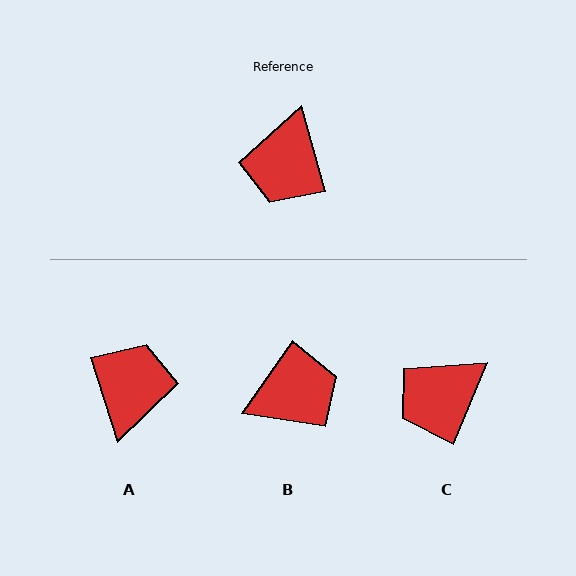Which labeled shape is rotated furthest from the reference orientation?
A, about 178 degrees away.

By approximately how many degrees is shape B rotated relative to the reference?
Approximately 129 degrees counter-clockwise.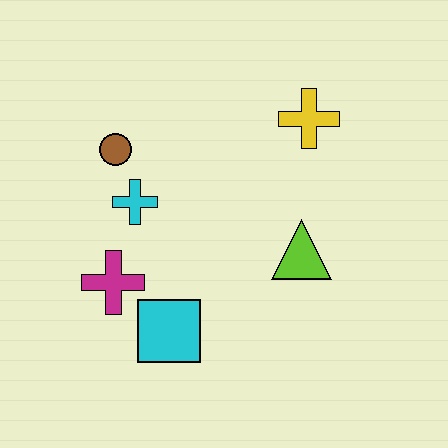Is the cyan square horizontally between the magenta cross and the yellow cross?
Yes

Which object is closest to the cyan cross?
The brown circle is closest to the cyan cross.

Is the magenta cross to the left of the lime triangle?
Yes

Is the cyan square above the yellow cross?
No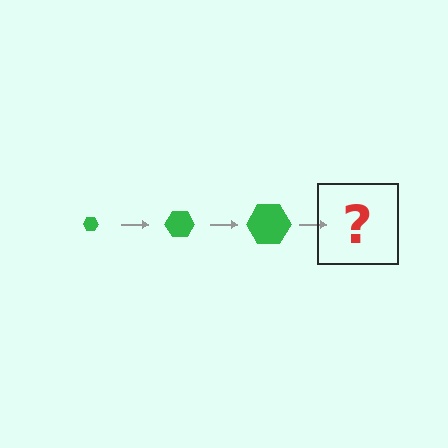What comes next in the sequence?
The next element should be a green hexagon, larger than the previous one.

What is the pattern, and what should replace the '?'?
The pattern is that the hexagon gets progressively larger each step. The '?' should be a green hexagon, larger than the previous one.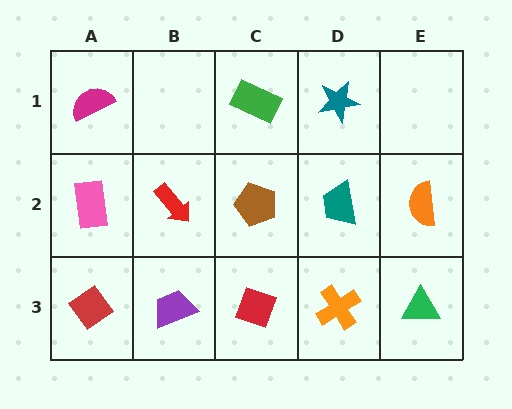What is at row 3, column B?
A purple trapezoid.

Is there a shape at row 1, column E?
No, that cell is empty.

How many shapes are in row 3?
5 shapes.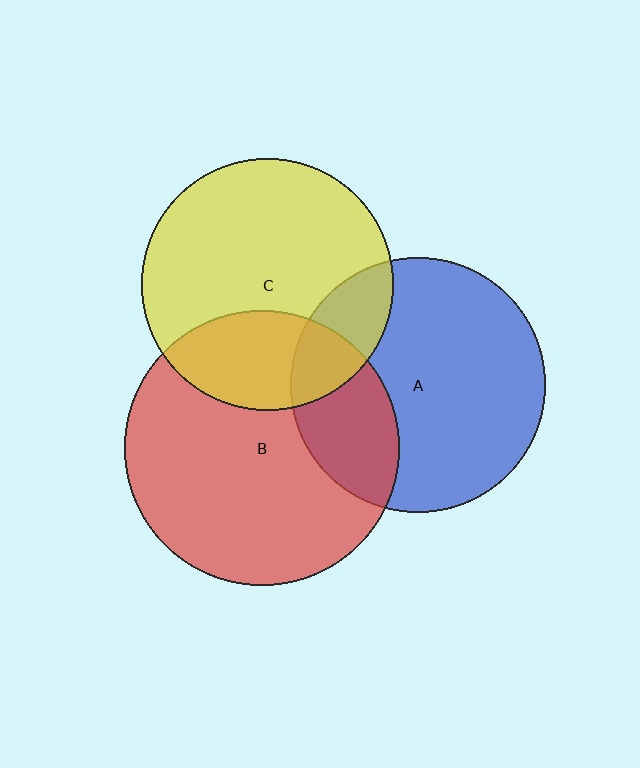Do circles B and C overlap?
Yes.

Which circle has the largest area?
Circle B (red).